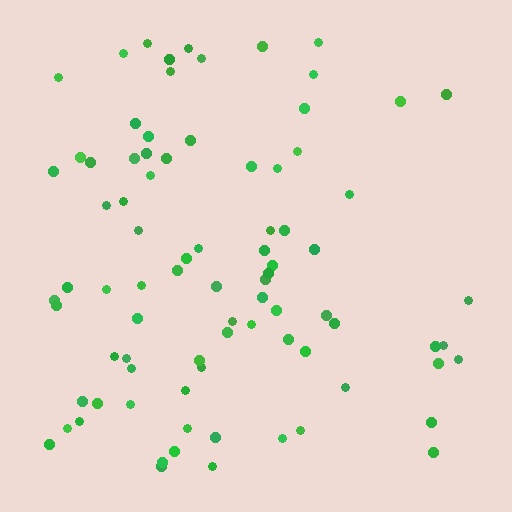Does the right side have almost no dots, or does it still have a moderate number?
Still a moderate number, just noticeably fewer than the left.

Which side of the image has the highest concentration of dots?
The left.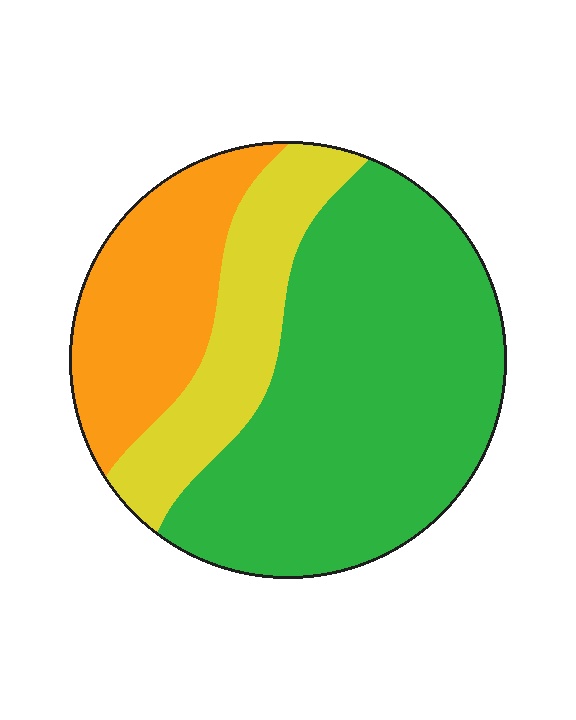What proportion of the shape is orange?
Orange covers 23% of the shape.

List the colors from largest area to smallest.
From largest to smallest: green, orange, yellow.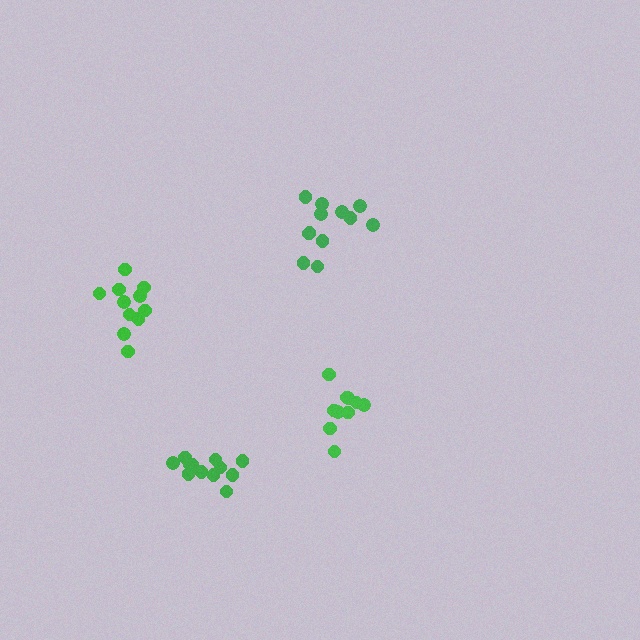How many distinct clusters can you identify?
There are 4 distinct clusters.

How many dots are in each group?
Group 1: 12 dots, Group 2: 12 dots, Group 3: 10 dots, Group 4: 12 dots (46 total).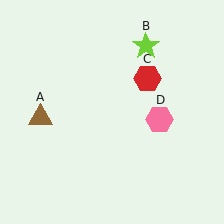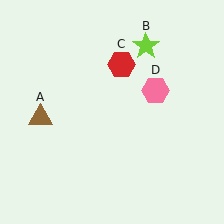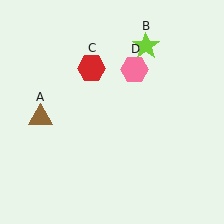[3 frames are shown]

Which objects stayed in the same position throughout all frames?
Brown triangle (object A) and lime star (object B) remained stationary.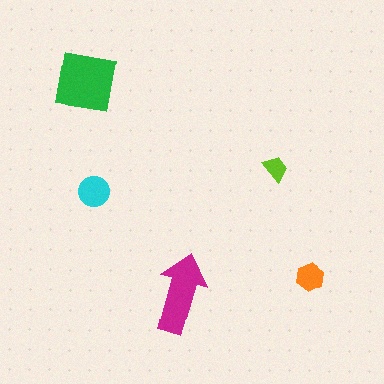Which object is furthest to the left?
The green square is leftmost.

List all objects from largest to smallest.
The green square, the magenta arrow, the cyan circle, the orange hexagon, the lime trapezoid.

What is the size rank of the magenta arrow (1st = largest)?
2nd.